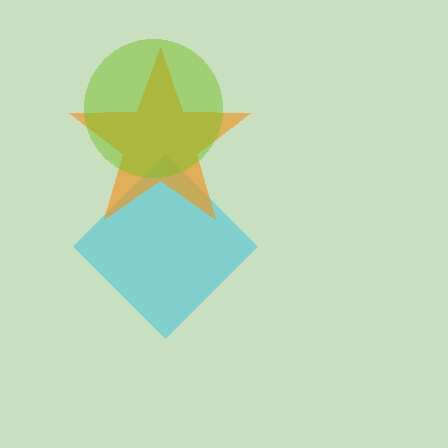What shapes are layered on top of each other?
The layered shapes are: a cyan diamond, an orange star, a lime circle.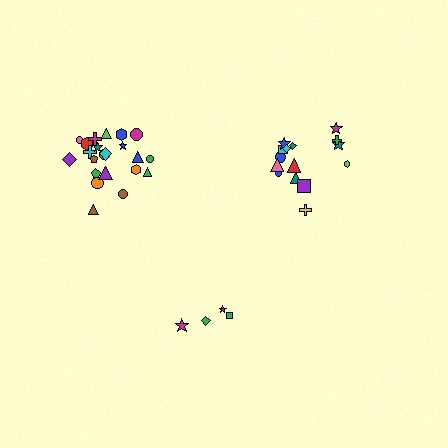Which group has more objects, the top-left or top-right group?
The top-left group.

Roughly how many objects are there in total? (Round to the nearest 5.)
Roughly 40 objects in total.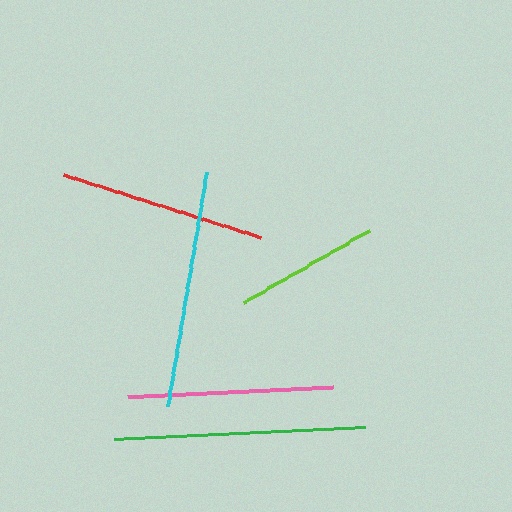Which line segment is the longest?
The green line is the longest at approximately 252 pixels.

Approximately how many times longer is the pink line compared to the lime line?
The pink line is approximately 1.4 times the length of the lime line.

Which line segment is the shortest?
The lime line is the shortest at approximately 145 pixels.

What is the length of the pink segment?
The pink segment is approximately 206 pixels long.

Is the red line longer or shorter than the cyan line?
The cyan line is longer than the red line.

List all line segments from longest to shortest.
From longest to shortest: green, cyan, red, pink, lime.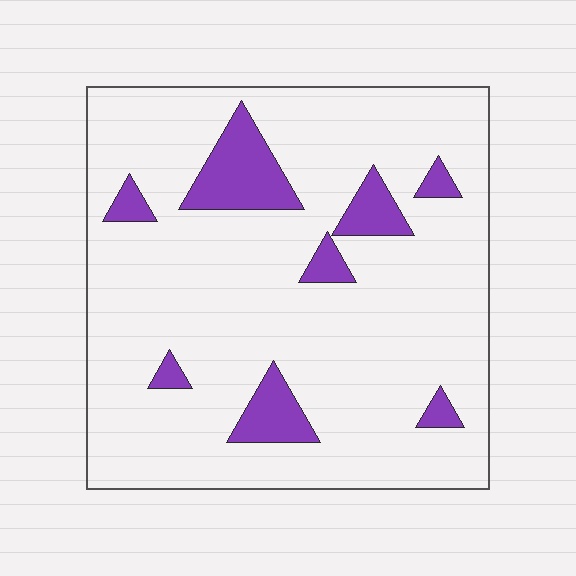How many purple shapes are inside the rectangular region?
8.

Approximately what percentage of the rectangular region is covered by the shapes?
Approximately 10%.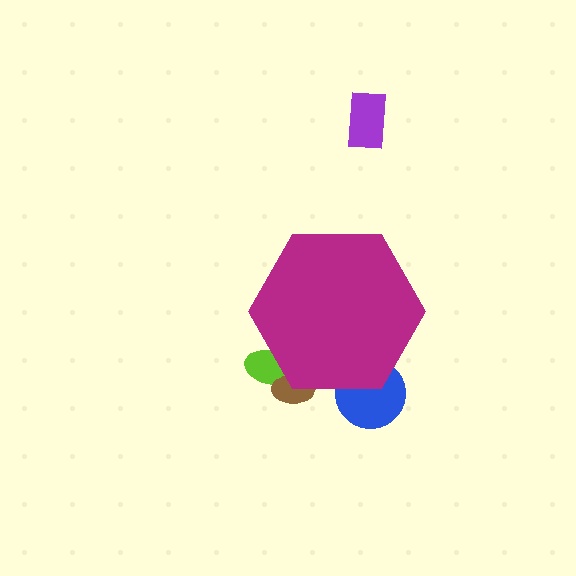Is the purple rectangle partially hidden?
No, the purple rectangle is fully visible.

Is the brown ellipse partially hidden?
Yes, the brown ellipse is partially hidden behind the magenta hexagon.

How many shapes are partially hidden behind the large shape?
3 shapes are partially hidden.